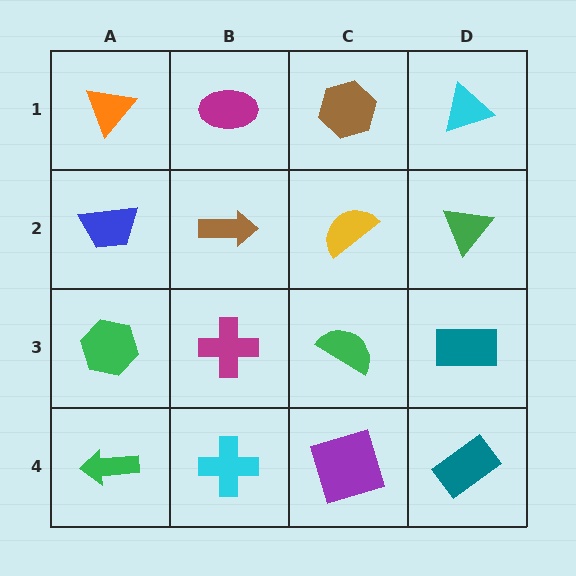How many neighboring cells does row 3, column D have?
3.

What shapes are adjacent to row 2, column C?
A brown hexagon (row 1, column C), a green semicircle (row 3, column C), a brown arrow (row 2, column B), a green triangle (row 2, column D).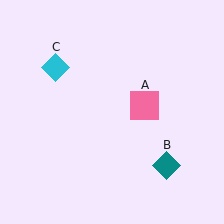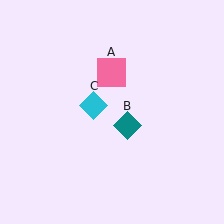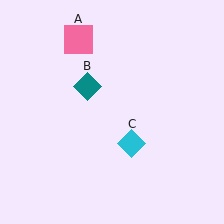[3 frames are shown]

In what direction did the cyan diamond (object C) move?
The cyan diamond (object C) moved down and to the right.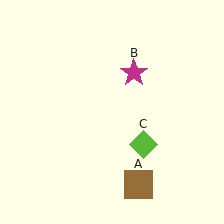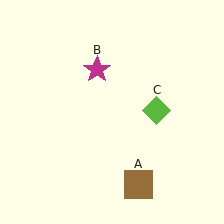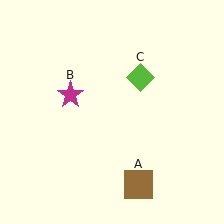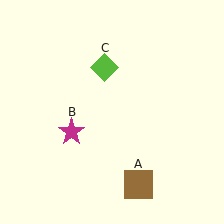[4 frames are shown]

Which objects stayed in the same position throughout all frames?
Brown square (object A) remained stationary.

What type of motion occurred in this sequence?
The magenta star (object B), lime diamond (object C) rotated counterclockwise around the center of the scene.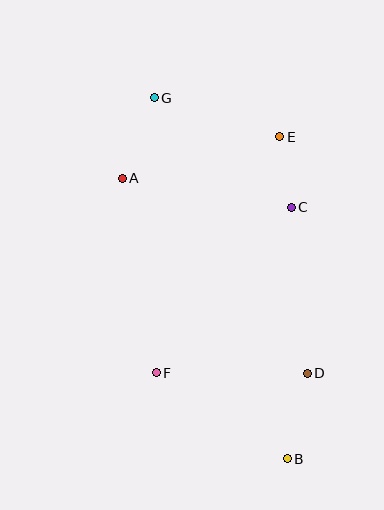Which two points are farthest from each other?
Points B and G are farthest from each other.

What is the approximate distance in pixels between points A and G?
The distance between A and G is approximately 86 pixels.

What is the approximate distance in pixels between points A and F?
The distance between A and F is approximately 198 pixels.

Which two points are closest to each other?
Points C and E are closest to each other.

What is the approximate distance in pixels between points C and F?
The distance between C and F is approximately 213 pixels.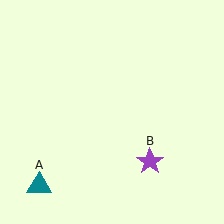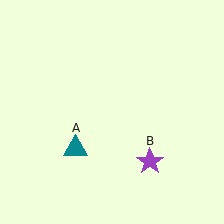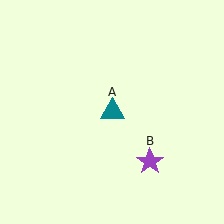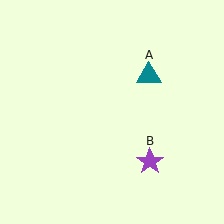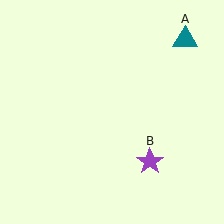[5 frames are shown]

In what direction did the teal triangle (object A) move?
The teal triangle (object A) moved up and to the right.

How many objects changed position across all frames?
1 object changed position: teal triangle (object A).